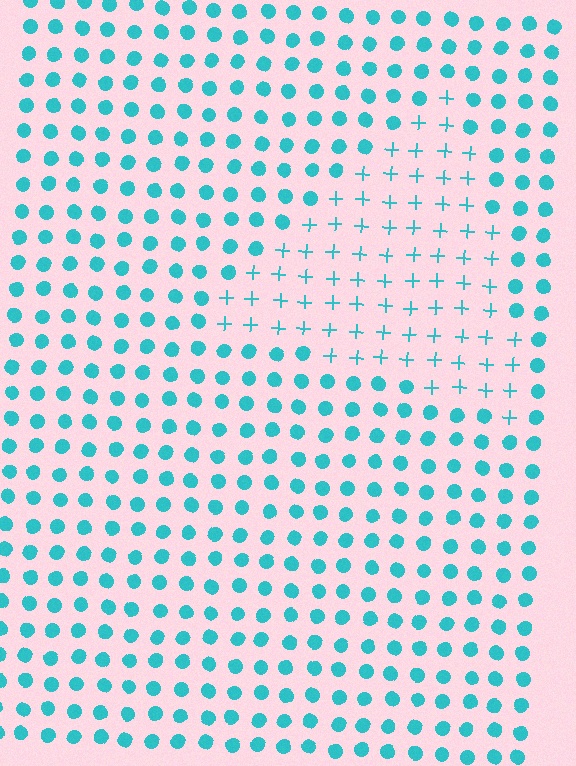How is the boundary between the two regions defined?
The boundary is defined by a change in element shape: plus signs inside vs. circles outside. All elements share the same color and spacing.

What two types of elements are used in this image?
The image uses plus signs inside the triangle region and circles outside it.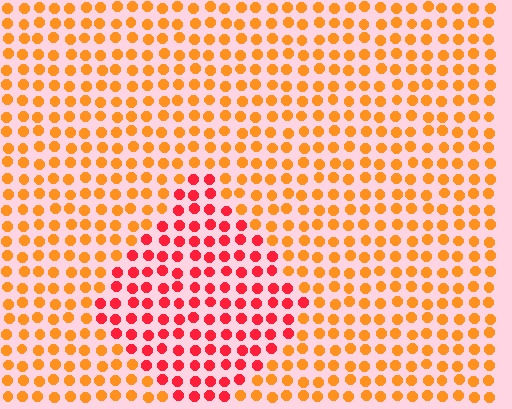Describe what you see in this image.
The image is filled with small orange elements in a uniform arrangement. A diamond-shaped region is visible where the elements are tinted to a slightly different hue, forming a subtle color boundary.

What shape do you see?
I see a diamond.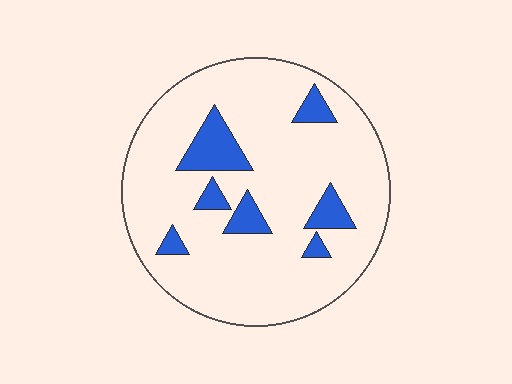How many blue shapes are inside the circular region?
7.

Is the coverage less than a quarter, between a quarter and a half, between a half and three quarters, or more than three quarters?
Less than a quarter.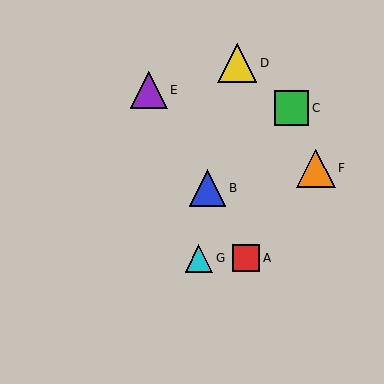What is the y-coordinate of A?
Object A is at y≈258.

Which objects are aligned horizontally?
Objects A, G are aligned horizontally.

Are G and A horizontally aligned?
Yes, both are at y≈258.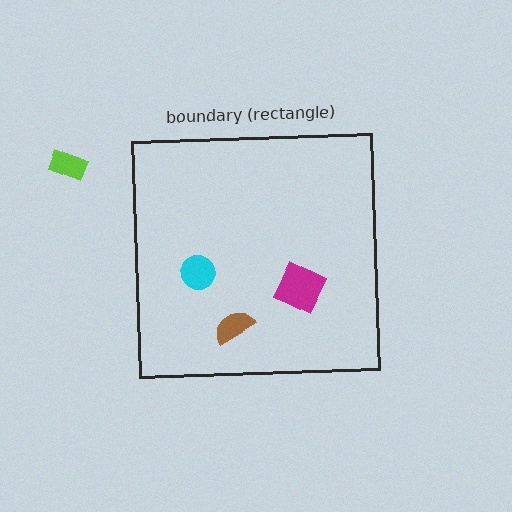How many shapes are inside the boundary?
3 inside, 1 outside.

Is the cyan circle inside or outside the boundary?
Inside.